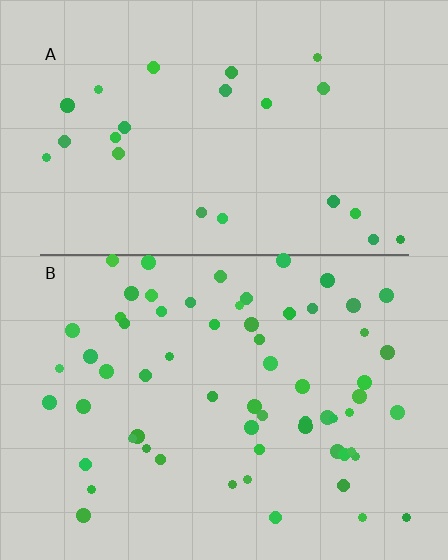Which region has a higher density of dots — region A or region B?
B (the bottom).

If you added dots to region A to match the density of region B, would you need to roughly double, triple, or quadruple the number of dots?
Approximately triple.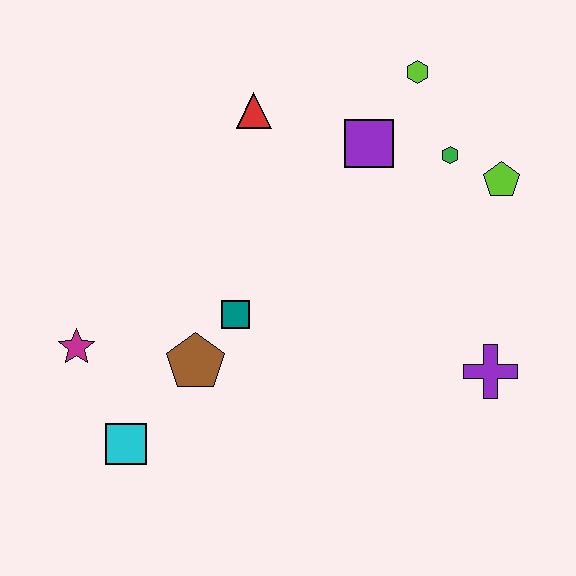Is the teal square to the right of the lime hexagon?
No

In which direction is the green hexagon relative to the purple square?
The green hexagon is to the right of the purple square.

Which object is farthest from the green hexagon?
The cyan square is farthest from the green hexagon.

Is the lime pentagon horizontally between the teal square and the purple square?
No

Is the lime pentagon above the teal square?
Yes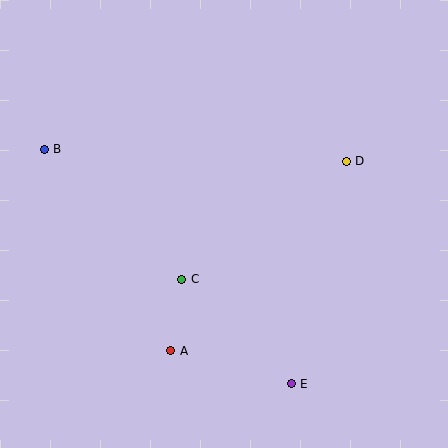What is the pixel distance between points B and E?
The distance between B and E is 340 pixels.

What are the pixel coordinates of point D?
Point D is at (346, 161).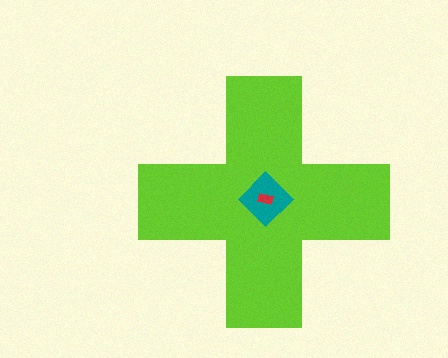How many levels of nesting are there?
3.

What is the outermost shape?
The lime cross.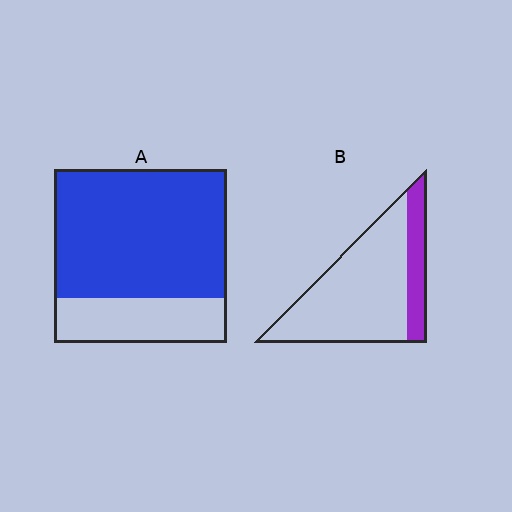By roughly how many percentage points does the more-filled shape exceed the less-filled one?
By roughly 50 percentage points (A over B).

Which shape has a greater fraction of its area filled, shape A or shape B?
Shape A.